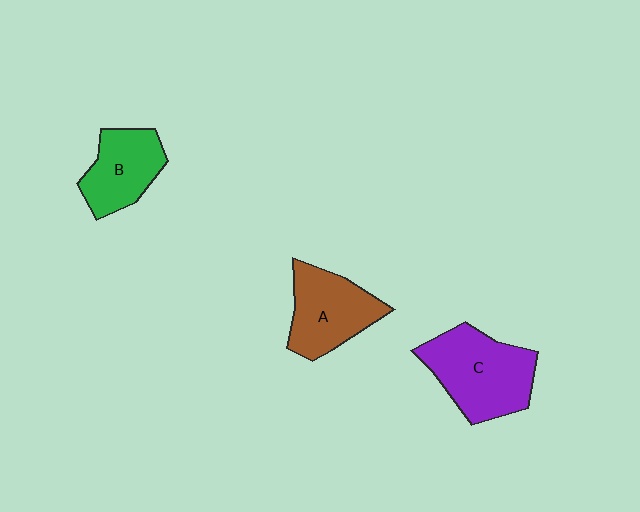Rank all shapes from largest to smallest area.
From largest to smallest: C (purple), A (brown), B (green).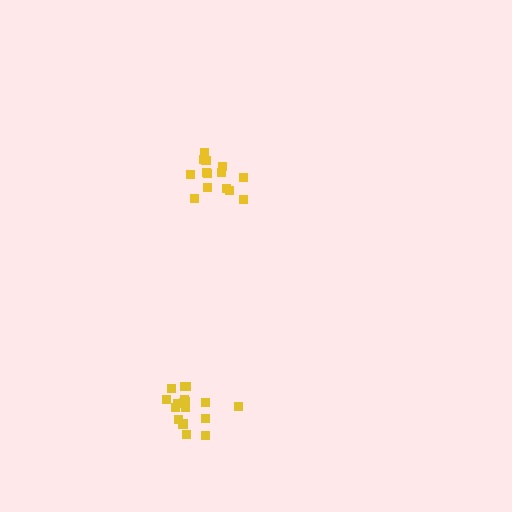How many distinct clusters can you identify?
There are 2 distinct clusters.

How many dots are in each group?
Group 1: 18 dots, Group 2: 14 dots (32 total).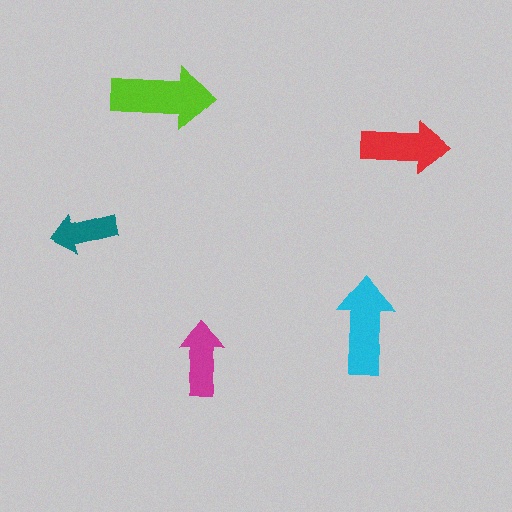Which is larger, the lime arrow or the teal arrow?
The lime one.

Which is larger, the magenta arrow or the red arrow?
The red one.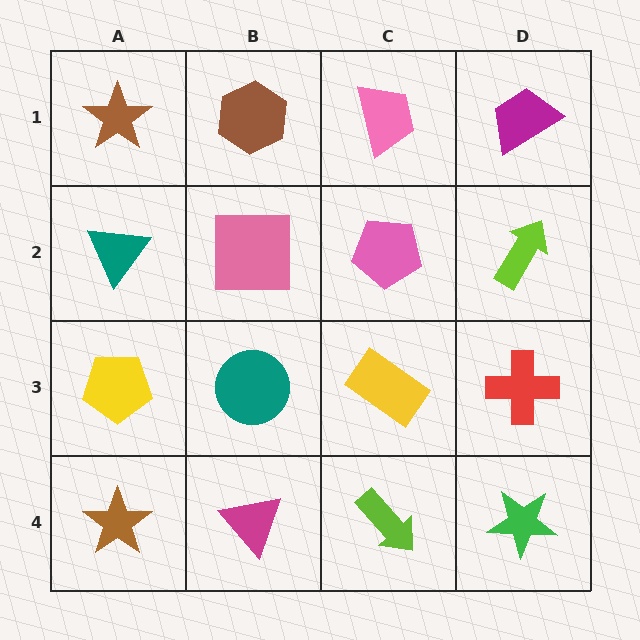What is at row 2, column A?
A teal triangle.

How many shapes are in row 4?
4 shapes.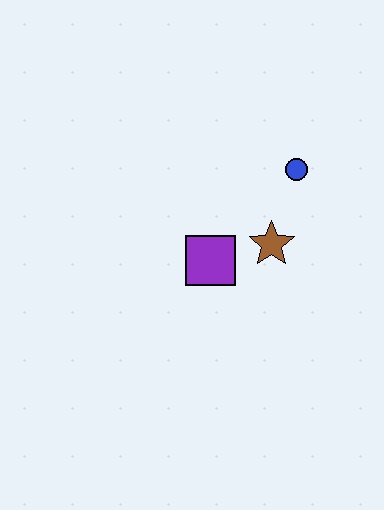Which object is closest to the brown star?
The purple square is closest to the brown star.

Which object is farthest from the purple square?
The blue circle is farthest from the purple square.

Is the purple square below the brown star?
Yes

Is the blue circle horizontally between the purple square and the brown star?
No